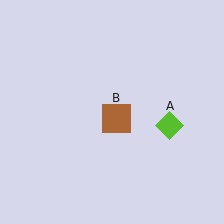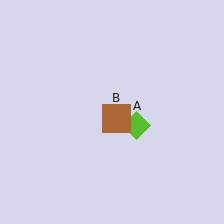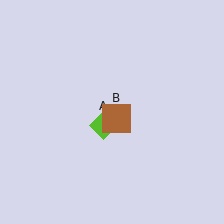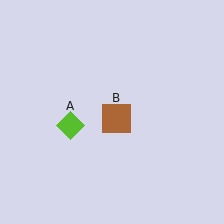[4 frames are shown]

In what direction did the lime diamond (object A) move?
The lime diamond (object A) moved left.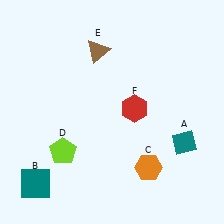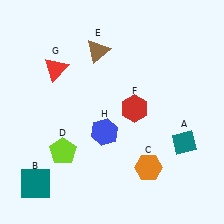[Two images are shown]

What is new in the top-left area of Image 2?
A red triangle (G) was added in the top-left area of Image 2.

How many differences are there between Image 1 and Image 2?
There are 2 differences between the two images.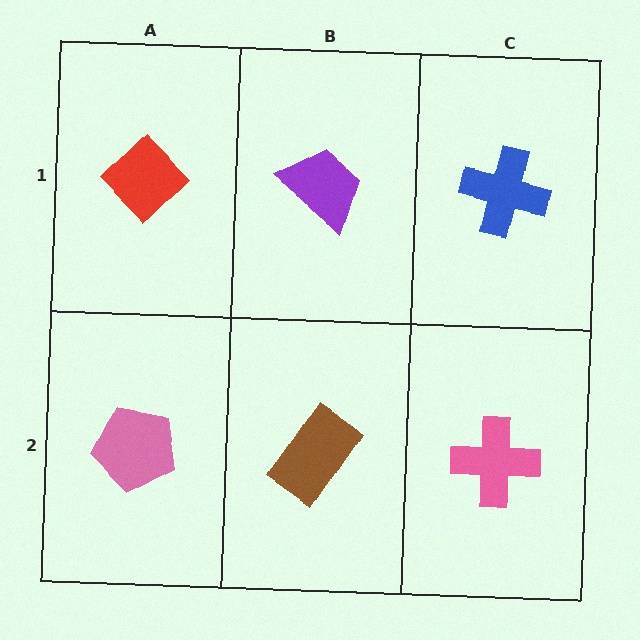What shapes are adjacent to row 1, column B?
A brown rectangle (row 2, column B), a red diamond (row 1, column A), a blue cross (row 1, column C).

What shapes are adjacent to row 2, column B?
A purple trapezoid (row 1, column B), a pink pentagon (row 2, column A), a pink cross (row 2, column C).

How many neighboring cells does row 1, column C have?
2.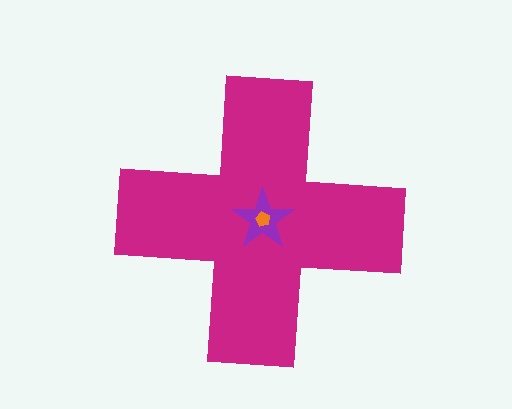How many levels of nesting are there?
3.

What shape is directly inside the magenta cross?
The purple star.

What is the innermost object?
The orange pentagon.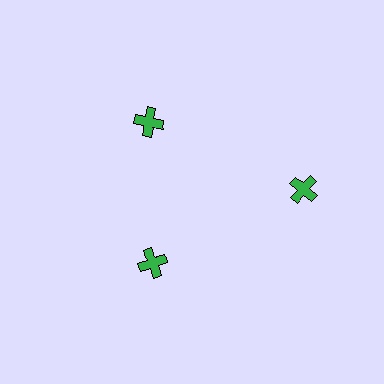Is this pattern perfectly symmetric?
No. The 3 green crosses are arranged in a ring, but one element near the 3 o'clock position is pushed outward from the center, breaking the 3-fold rotational symmetry.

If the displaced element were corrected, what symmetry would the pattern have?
It would have 3-fold rotational symmetry — the pattern would map onto itself every 120 degrees.